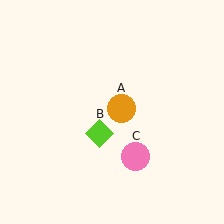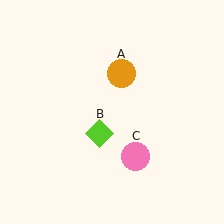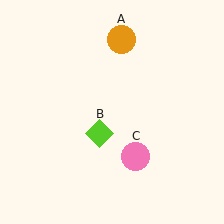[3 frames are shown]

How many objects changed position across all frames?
1 object changed position: orange circle (object A).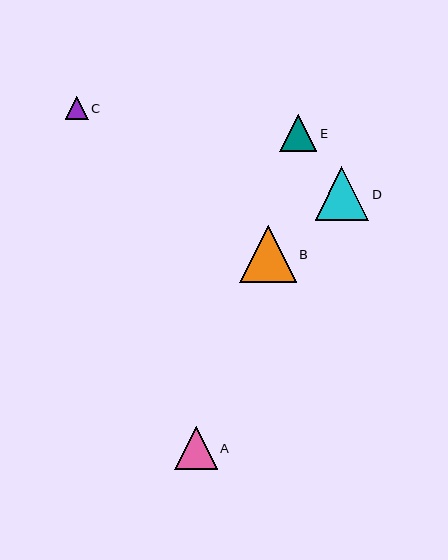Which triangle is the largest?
Triangle B is the largest with a size of approximately 56 pixels.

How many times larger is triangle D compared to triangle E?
Triangle D is approximately 1.4 times the size of triangle E.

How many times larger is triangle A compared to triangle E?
Triangle A is approximately 1.2 times the size of triangle E.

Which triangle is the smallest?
Triangle C is the smallest with a size of approximately 23 pixels.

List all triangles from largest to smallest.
From largest to smallest: B, D, A, E, C.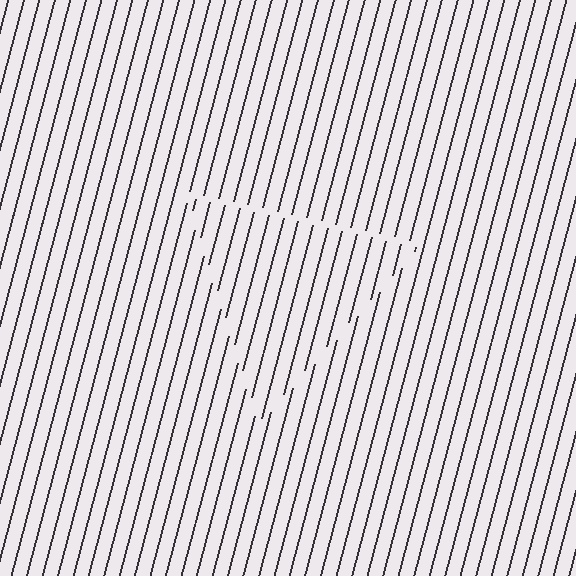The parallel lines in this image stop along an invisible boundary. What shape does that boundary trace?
An illusory triangle. The interior of the shape contains the same grating, shifted by half a period — the contour is defined by the phase discontinuity where line-ends from the inner and outer gratings abut.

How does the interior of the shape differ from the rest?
The interior of the shape contains the same grating, shifted by half a period — the contour is defined by the phase discontinuity where line-ends from the inner and outer gratings abut.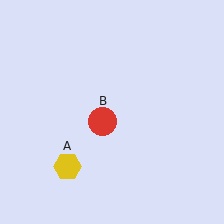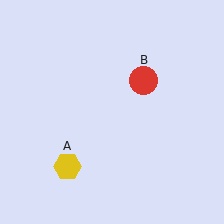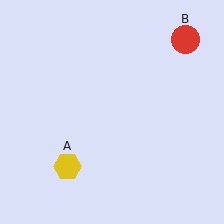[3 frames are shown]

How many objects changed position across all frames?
1 object changed position: red circle (object B).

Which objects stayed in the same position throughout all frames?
Yellow hexagon (object A) remained stationary.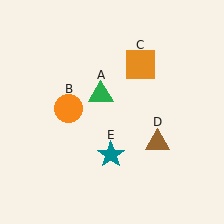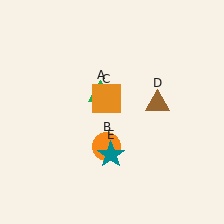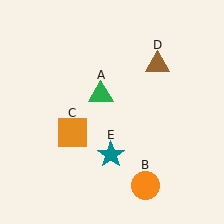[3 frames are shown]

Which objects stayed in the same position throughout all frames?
Green triangle (object A) and teal star (object E) remained stationary.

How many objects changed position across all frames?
3 objects changed position: orange circle (object B), orange square (object C), brown triangle (object D).